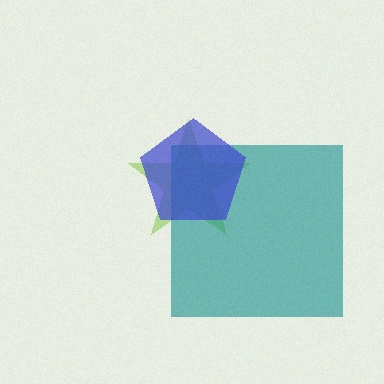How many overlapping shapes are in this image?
There are 3 overlapping shapes in the image.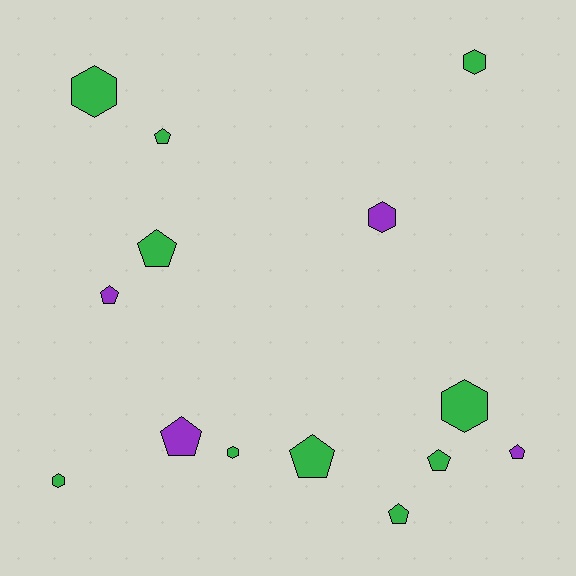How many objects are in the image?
There are 14 objects.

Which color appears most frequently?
Green, with 10 objects.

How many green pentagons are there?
There are 5 green pentagons.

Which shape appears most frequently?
Pentagon, with 8 objects.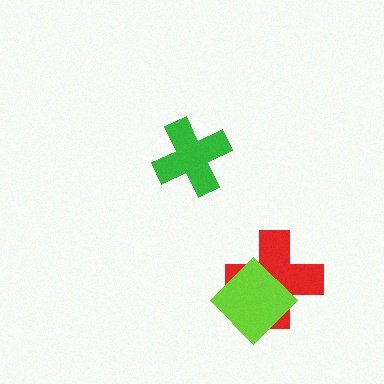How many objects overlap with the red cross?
1 object overlaps with the red cross.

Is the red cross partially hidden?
Yes, it is partially covered by another shape.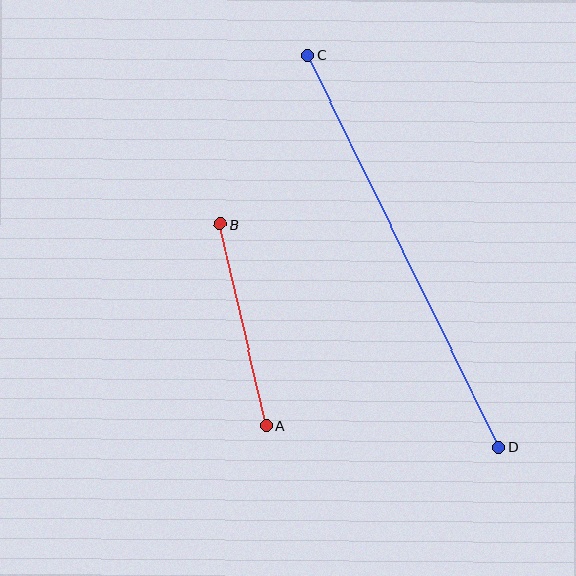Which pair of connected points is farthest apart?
Points C and D are farthest apart.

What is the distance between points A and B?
The distance is approximately 207 pixels.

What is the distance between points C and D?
The distance is approximately 436 pixels.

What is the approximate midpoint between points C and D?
The midpoint is at approximately (403, 251) pixels.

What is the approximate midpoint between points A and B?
The midpoint is at approximately (243, 325) pixels.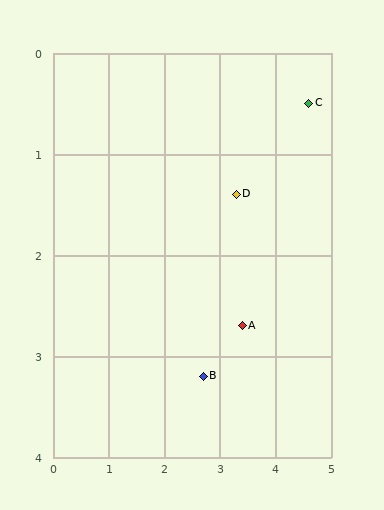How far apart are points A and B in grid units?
Points A and B are about 0.9 grid units apart.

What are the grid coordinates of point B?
Point B is at approximately (2.7, 3.2).